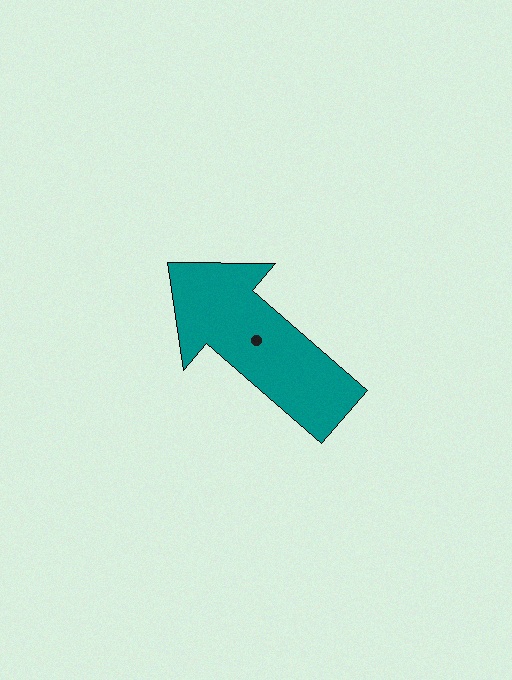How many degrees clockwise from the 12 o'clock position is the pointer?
Approximately 311 degrees.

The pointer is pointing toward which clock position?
Roughly 10 o'clock.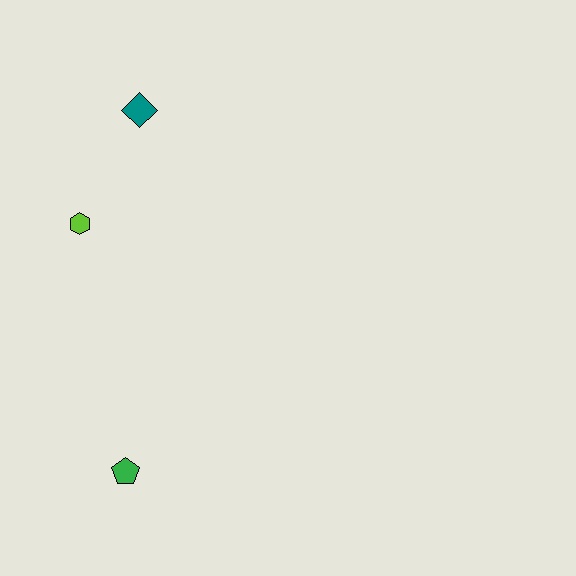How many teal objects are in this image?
There is 1 teal object.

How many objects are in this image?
There are 3 objects.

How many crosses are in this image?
There are no crosses.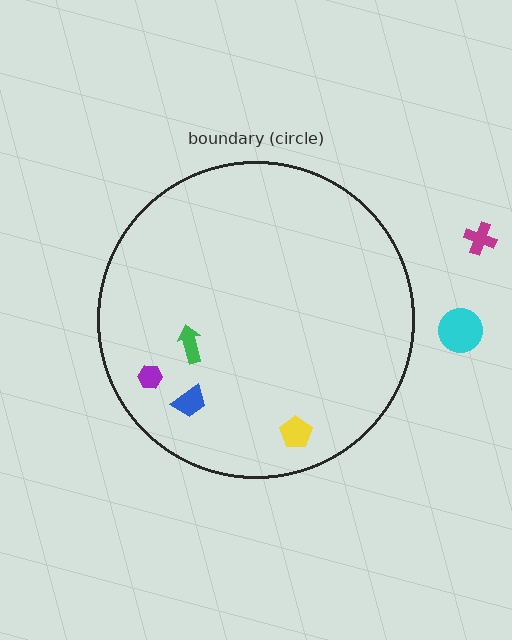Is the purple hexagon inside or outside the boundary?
Inside.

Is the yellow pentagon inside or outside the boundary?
Inside.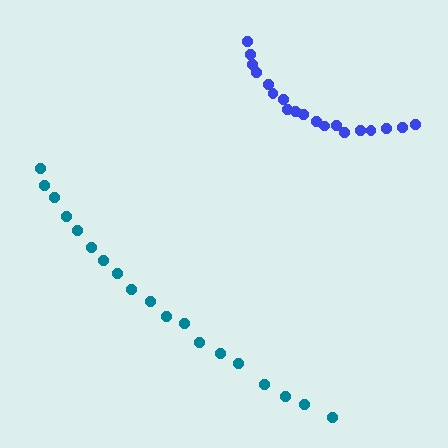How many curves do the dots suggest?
There are 2 distinct paths.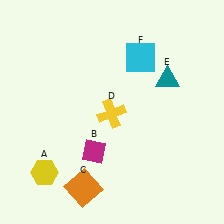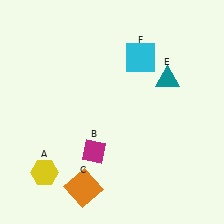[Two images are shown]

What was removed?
The yellow cross (D) was removed in Image 2.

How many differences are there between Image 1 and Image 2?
There is 1 difference between the two images.